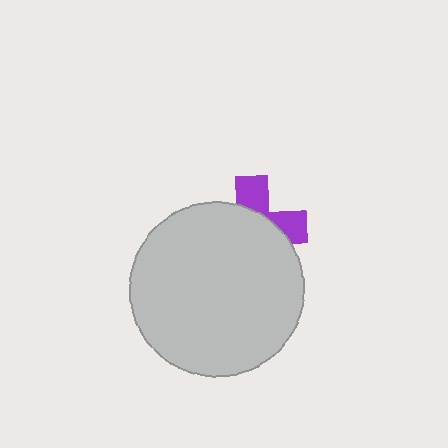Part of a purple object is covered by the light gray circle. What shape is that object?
It is a cross.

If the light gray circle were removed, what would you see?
You would see the complete purple cross.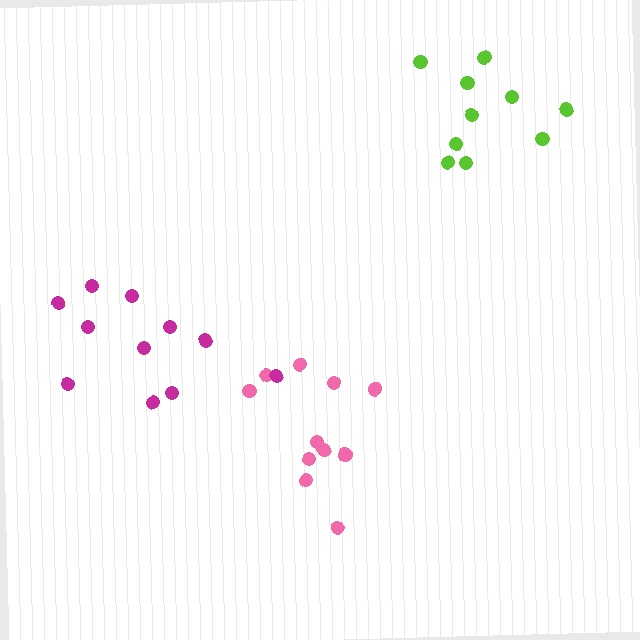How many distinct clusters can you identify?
There are 3 distinct clusters.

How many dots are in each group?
Group 1: 11 dots, Group 2: 11 dots, Group 3: 10 dots (32 total).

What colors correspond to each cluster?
The clusters are colored: pink, magenta, lime.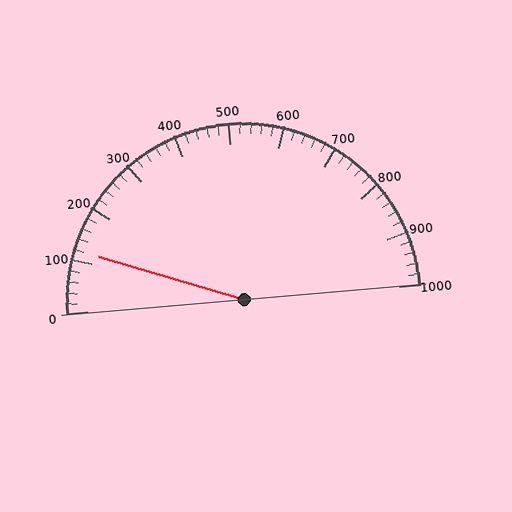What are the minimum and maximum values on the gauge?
The gauge ranges from 0 to 1000.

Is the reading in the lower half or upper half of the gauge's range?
The reading is in the lower half of the range (0 to 1000).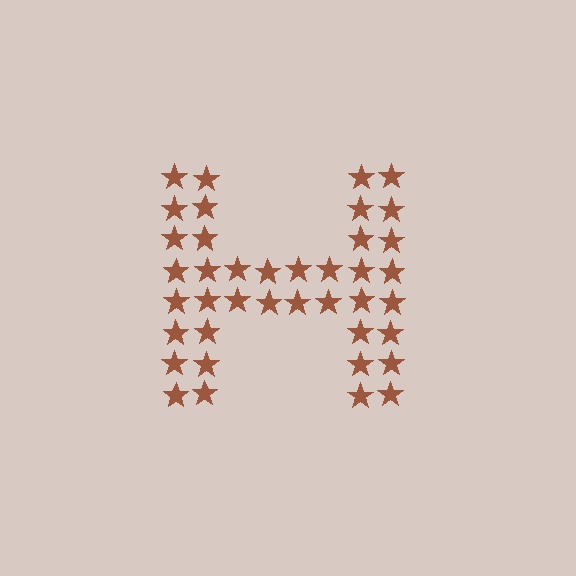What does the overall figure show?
The overall figure shows the letter H.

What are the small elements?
The small elements are stars.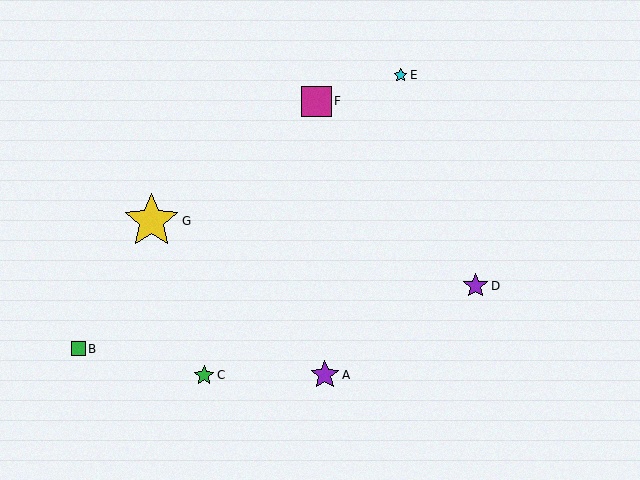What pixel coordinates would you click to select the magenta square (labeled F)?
Click at (316, 101) to select the magenta square F.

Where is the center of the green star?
The center of the green star is at (204, 375).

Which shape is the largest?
The yellow star (labeled G) is the largest.